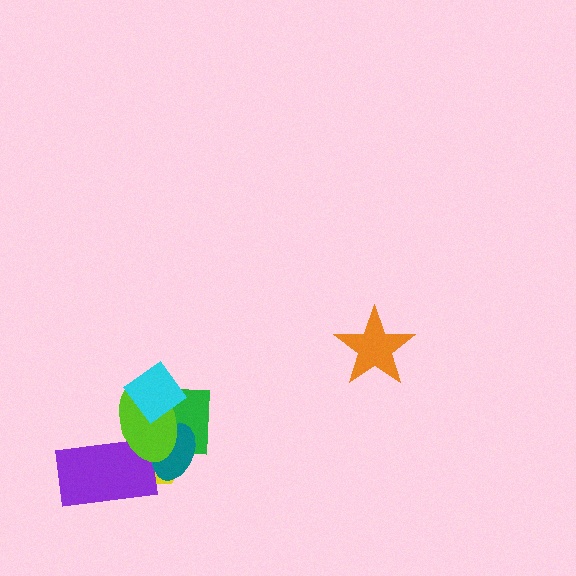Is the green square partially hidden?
Yes, it is partially covered by another shape.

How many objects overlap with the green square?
4 objects overlap with the green square.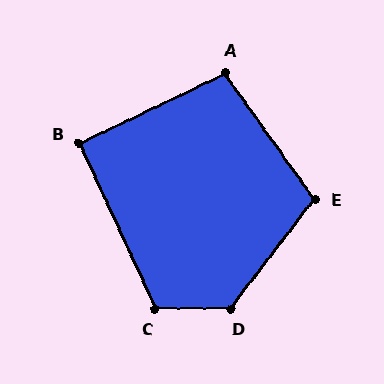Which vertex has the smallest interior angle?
B, at approximately 91 degrees.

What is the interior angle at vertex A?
Approximately 100 degrees (obtuse).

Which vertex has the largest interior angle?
D, at approximately 128 degrees.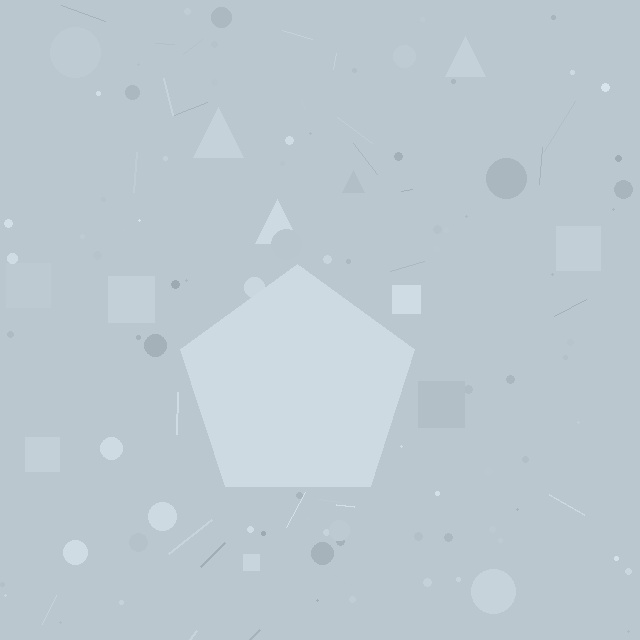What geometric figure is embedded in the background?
A pentagon is embedded in the background.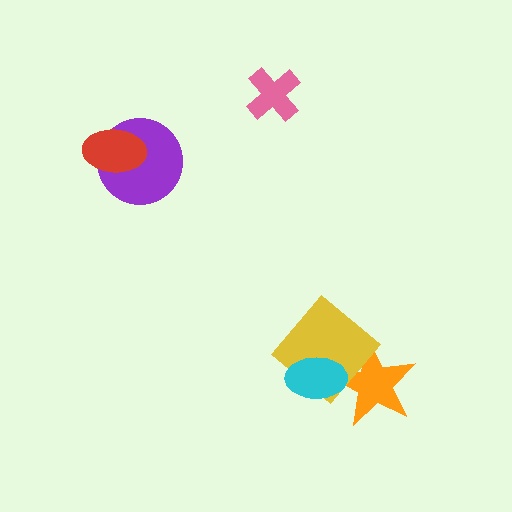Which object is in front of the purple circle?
The red ellipse is in front of the purple circle.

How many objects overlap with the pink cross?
0 objects overlap with the pink cross.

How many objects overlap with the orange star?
2 objects overlap with the orange star.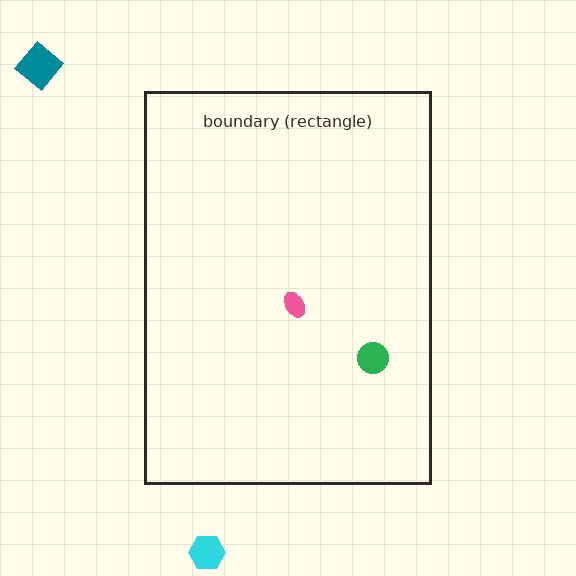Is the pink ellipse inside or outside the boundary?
Inside.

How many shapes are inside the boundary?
2 inside, 2 outside.